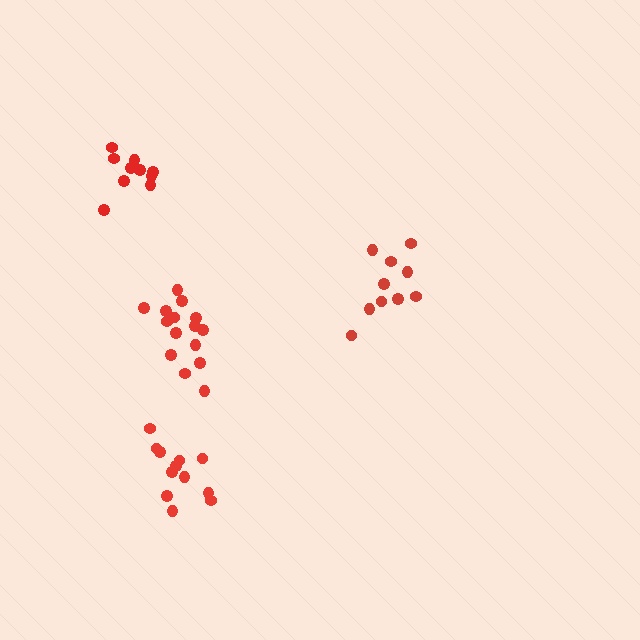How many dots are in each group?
Group 1: 10 dots, Group 2: 15 dots, Group 3: 10 dots, Group 4: 12 dots (47 total).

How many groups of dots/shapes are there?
There are 4 groups.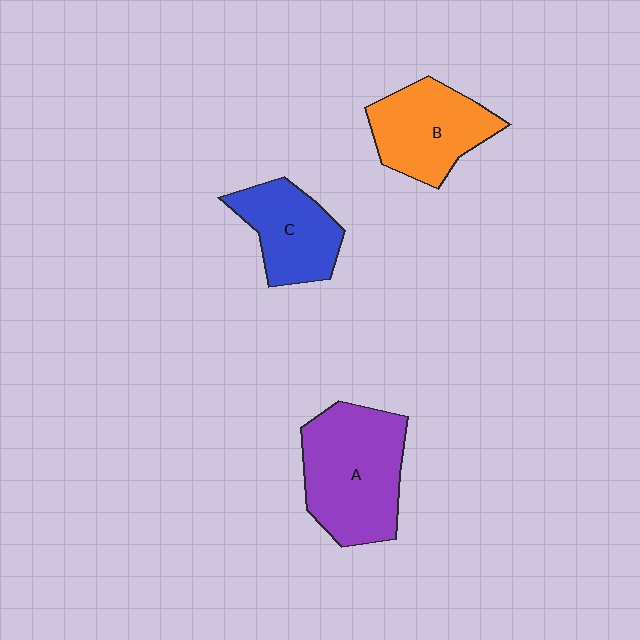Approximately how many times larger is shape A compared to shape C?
Approximately 1.6 times.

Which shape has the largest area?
Shape A (purple).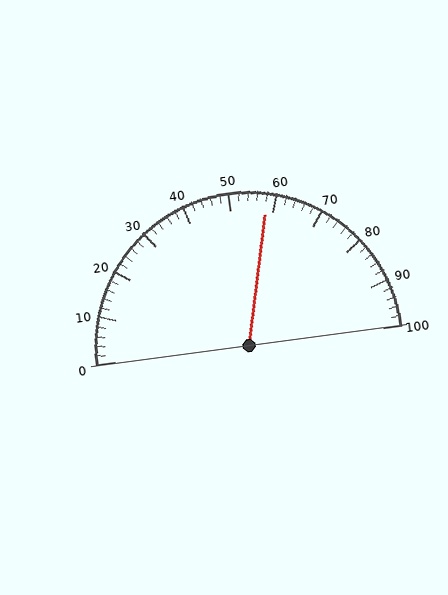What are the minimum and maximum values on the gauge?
The gauge ranges from 0 to 100.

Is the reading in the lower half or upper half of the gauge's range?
The reading is in the upper half of the range (0 to 100).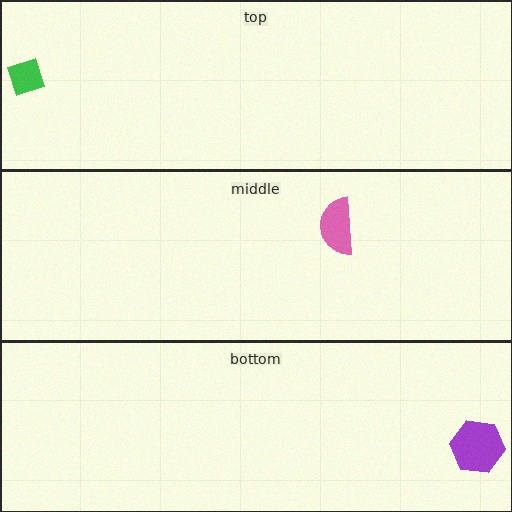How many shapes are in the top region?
1.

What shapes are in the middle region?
The pink semicircle.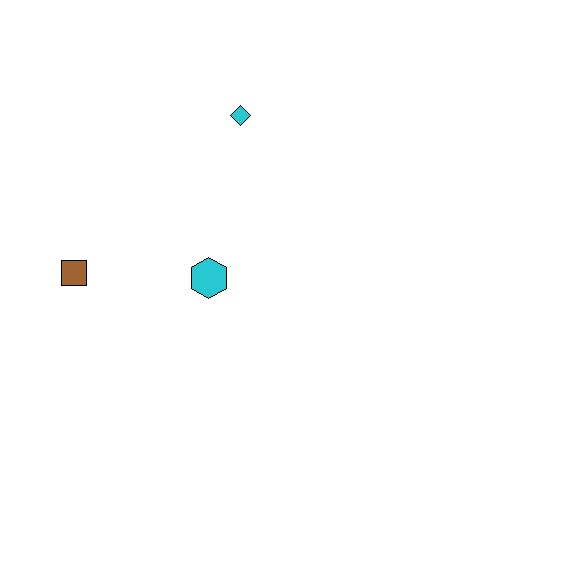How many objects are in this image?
There are 3 objects.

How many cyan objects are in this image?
There are 2 cyan objects.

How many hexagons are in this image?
There is 1 hexagon.